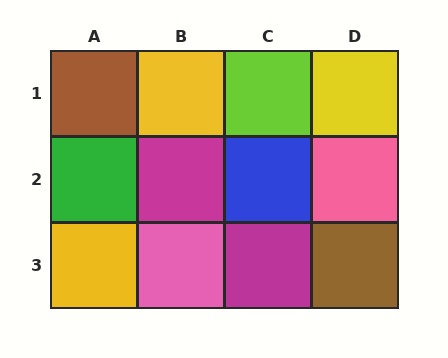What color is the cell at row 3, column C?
Magenta.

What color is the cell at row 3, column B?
Pink.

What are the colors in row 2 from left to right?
Green, magenta, blue, pink.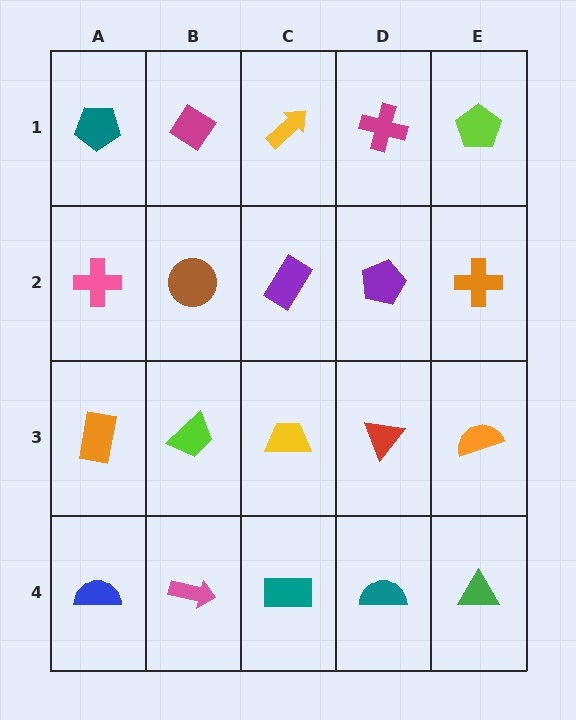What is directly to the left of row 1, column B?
A teal pentagon.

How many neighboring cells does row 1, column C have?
3.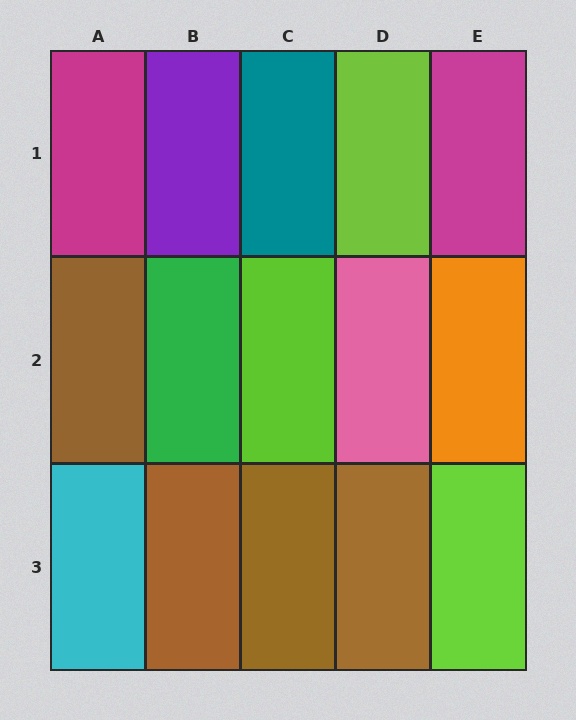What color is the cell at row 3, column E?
Lime.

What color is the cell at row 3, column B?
Brown.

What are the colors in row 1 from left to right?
Magenta, purple, teal, lime, magenta.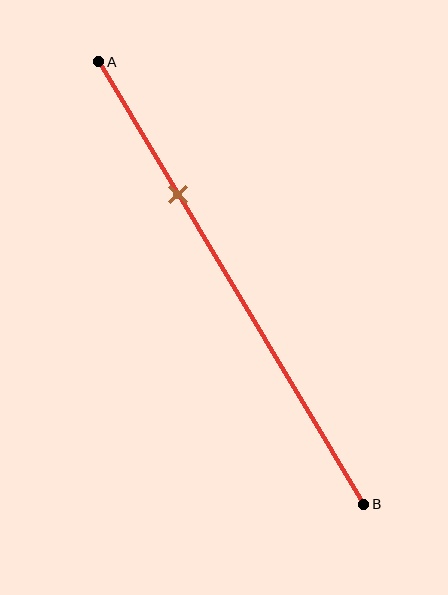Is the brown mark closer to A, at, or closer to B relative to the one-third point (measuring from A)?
The brown mark is closer to point A than the one-third point of segment AB.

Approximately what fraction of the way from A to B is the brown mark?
The brown mark is approximately 30% of the way from A to B.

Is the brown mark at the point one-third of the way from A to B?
No, the mark is at about 30% from A, not at the 33% one-third point.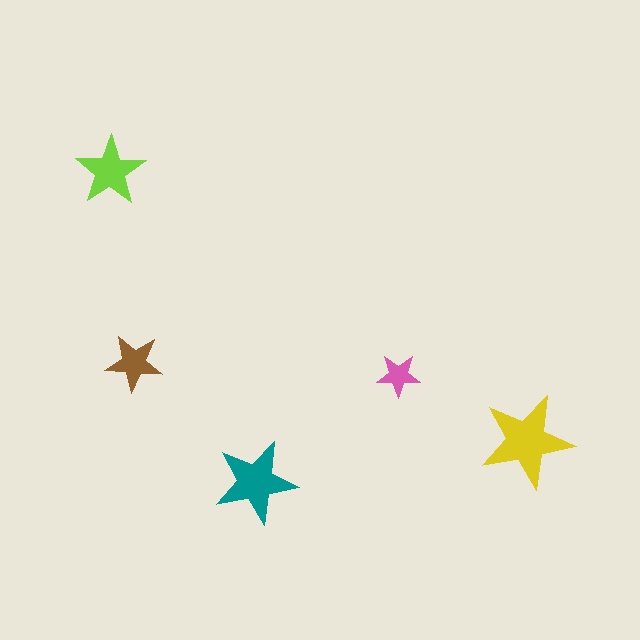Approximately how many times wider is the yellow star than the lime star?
About 1.5 times wider.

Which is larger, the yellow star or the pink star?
The yellow one.